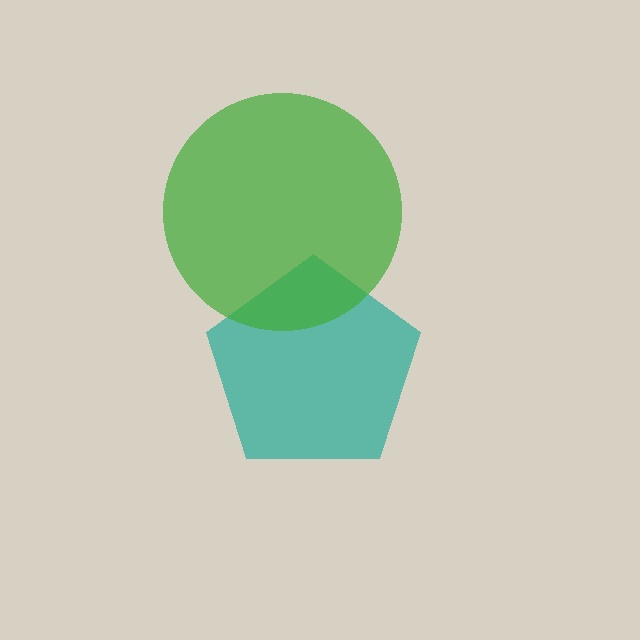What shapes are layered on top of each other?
The layered shapes are: a teal pentagon, a green circle.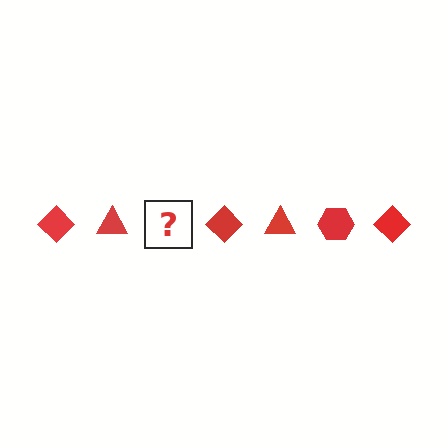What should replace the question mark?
The question mark should be replaced with a red hexagon.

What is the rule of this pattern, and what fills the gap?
The rule is that the pattern cycles through diamond, triangle, hexagon shapes in red. The gap should be filled with a red hexagon.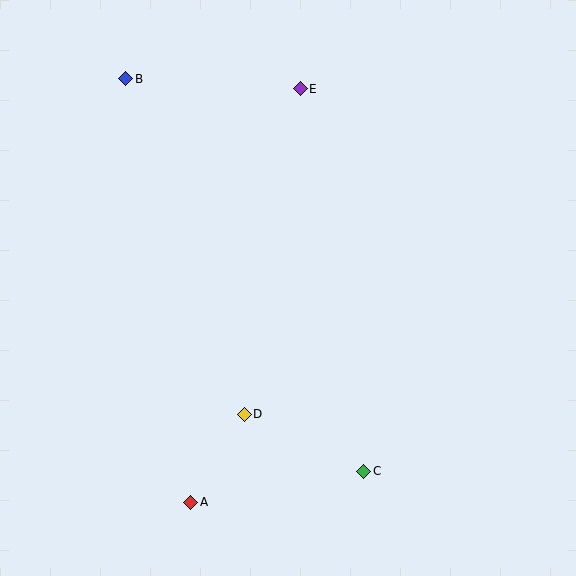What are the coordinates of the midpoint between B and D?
The midpoint between B and D is at (185, 247).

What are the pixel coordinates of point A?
Point A is at (191, 502).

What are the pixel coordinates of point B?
Point B is at (126, 79).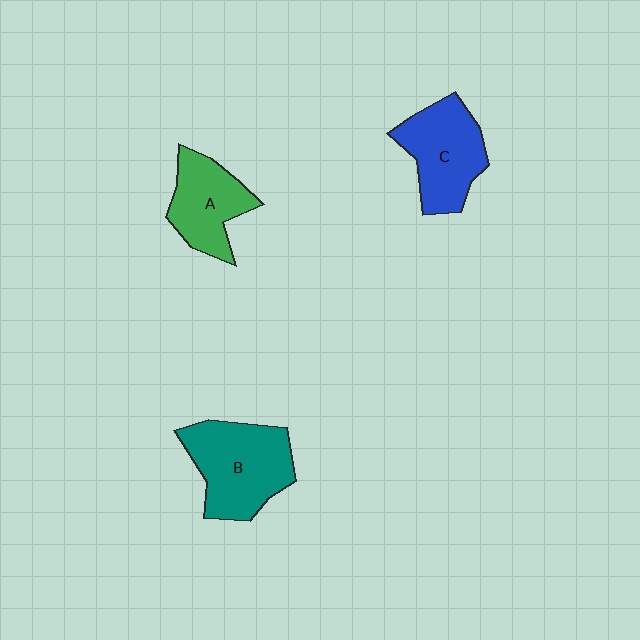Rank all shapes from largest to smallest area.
From largest to smallest: B (teal), C (blue), A (green).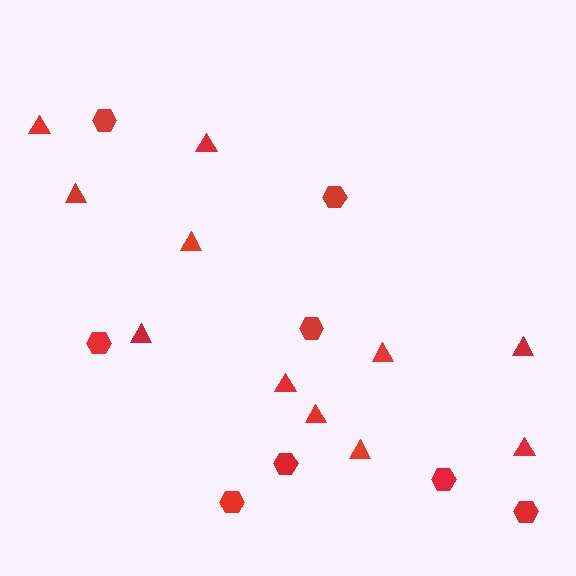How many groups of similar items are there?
There are 2 groups: one group of hexagons (8) and one group of triangles (11).